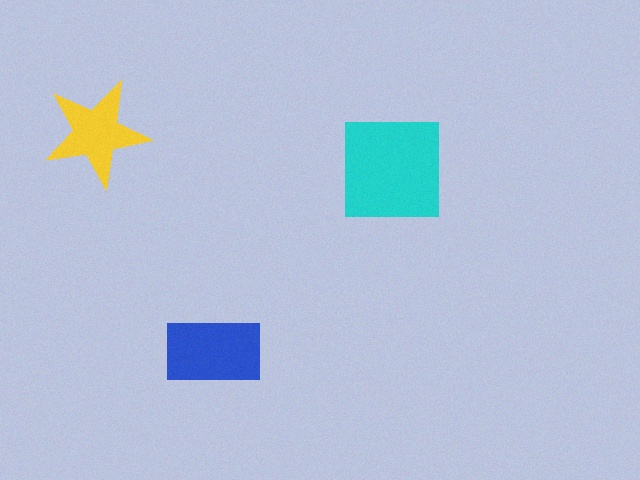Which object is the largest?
The cyan square.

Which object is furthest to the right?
The cyan square is rightmost.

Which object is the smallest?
The yellow star.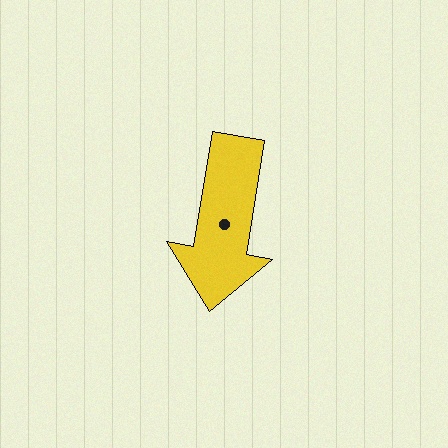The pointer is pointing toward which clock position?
Roughly 6 o'clock.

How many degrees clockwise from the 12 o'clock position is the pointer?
Approximately 189 degrees.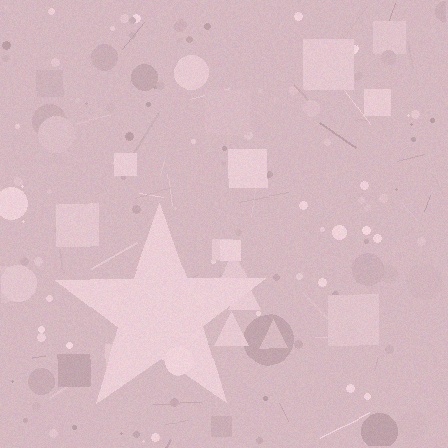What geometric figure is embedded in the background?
A star is embedded in the background.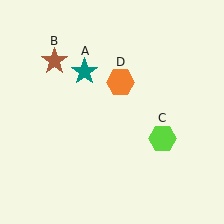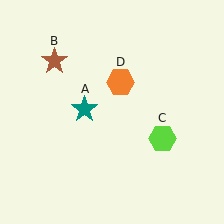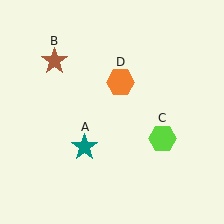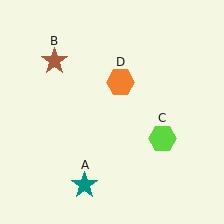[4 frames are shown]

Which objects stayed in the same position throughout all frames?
Brown star (object B) and lime hexagon (object C) and orange hexagon (object D) remained stationary.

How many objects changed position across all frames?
1 object changed position: teal star (object A).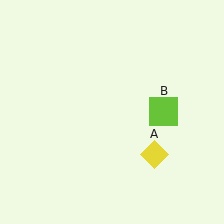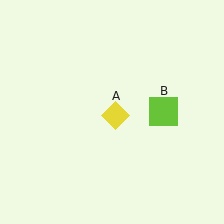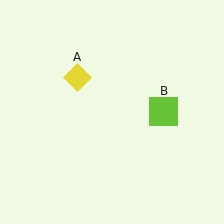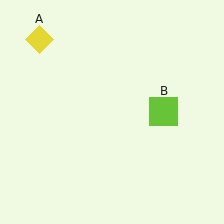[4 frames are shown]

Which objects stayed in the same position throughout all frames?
Lime square (object B) remained stationary.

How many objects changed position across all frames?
1 object changed position: yellow diamond (object A).